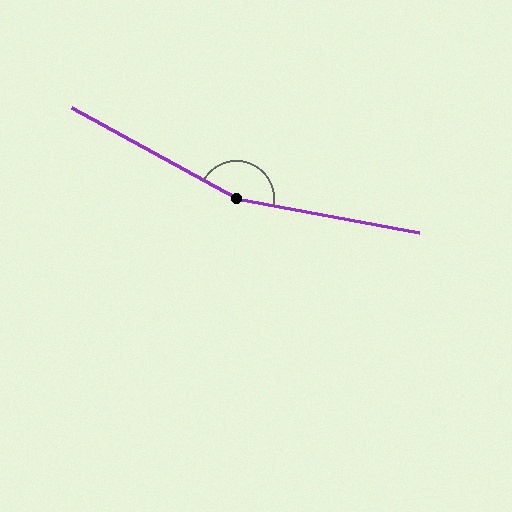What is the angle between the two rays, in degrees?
Approximately 162 degrees.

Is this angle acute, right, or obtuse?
It is obtuse.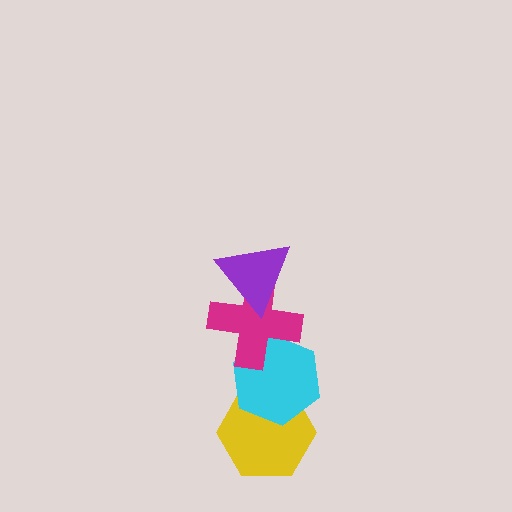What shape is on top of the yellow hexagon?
The cyan hexagon is on top of the yellow hexagon.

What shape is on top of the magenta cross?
The purple triangle is on top of the magenta cross.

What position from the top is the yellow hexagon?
The yellow hexagon is 4th from the top.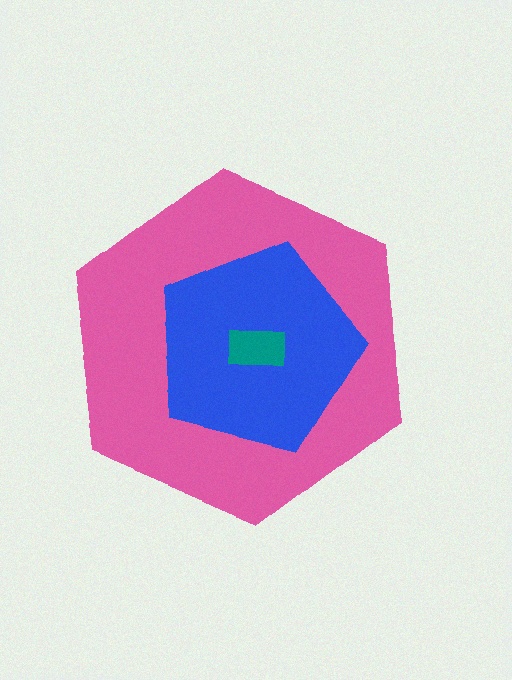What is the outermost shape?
The pink hexagon.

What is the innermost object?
The teal rectangle.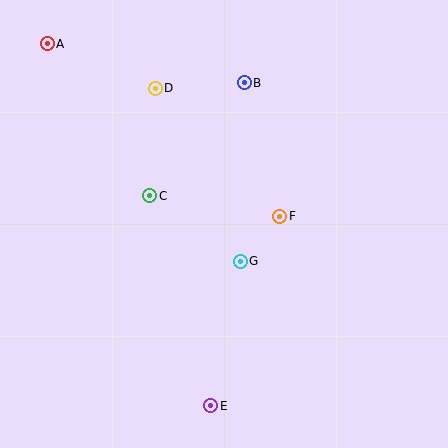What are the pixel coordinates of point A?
Point A is at (47, 44).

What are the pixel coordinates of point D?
Point D is at (155, 88).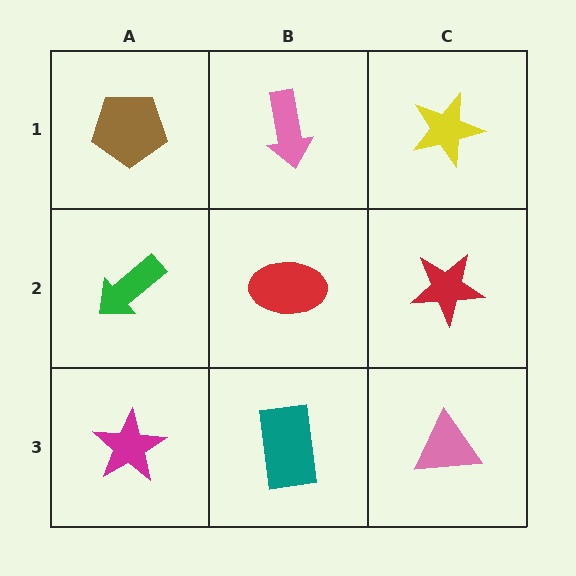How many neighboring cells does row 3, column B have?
3.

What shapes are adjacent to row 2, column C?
A yellow star (row 1, column C), a pink triangle (row 3, column C), a red ellipse (row 2, column B).